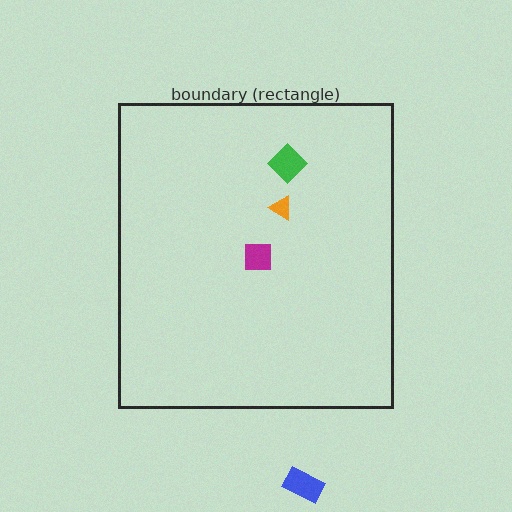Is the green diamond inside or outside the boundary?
Inside.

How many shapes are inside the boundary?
3 inside, 1 outside.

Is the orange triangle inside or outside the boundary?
Inside.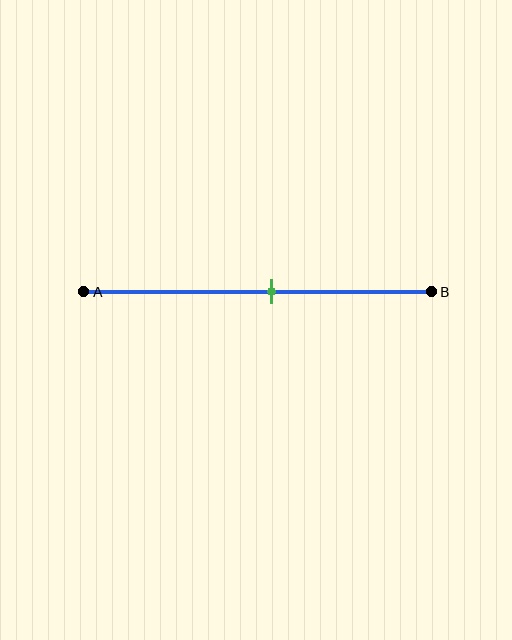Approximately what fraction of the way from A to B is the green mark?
The green mark is approximately 55% of the way from A to B.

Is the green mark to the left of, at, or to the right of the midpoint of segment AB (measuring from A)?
The green mark is to the right of the midpoint of segment AB.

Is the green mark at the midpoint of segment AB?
No, the mark is at about 55% from A, not at the 50% midpoint.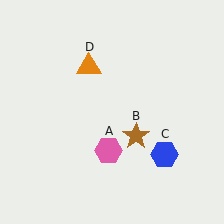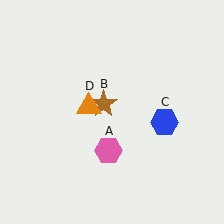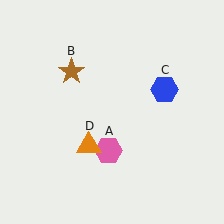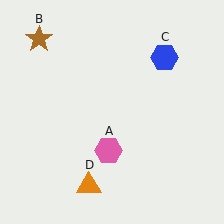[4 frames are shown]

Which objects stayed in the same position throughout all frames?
Pink hexagon (object A) remained stationary.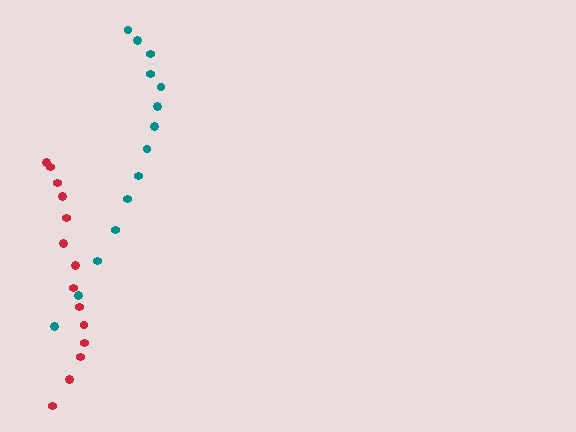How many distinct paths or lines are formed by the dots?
There are 2 distinct paths.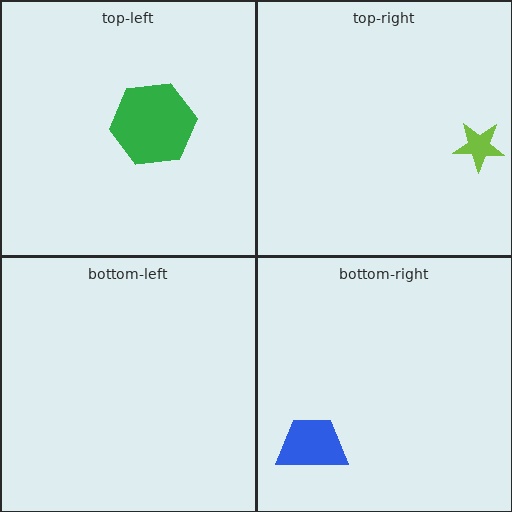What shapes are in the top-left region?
The green hexagon.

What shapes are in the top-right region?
The lime star.